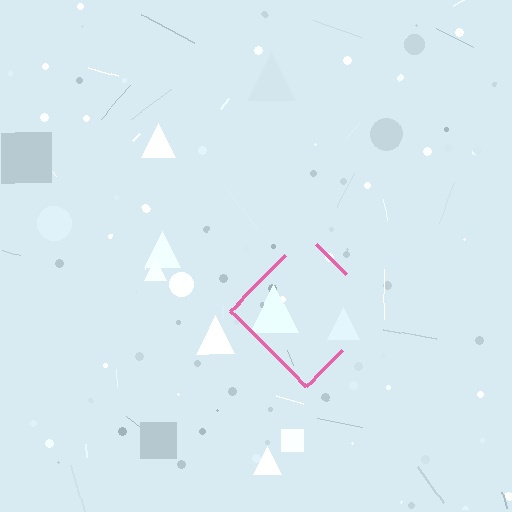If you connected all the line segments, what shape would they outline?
They would outline a diamond.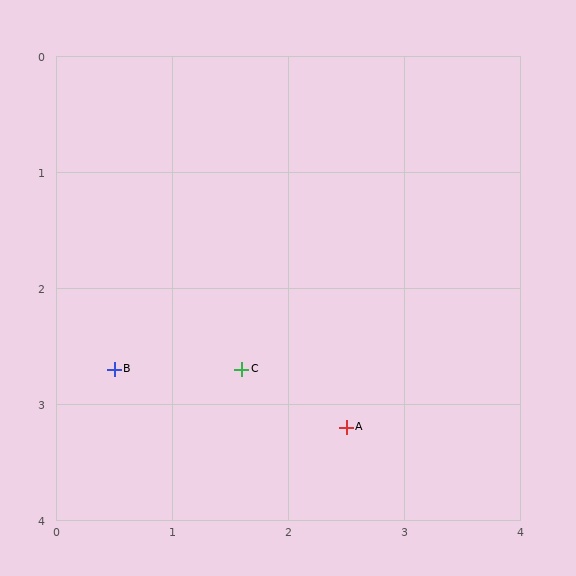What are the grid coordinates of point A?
Point A is at approximately (2.5, 3.2).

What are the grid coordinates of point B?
Point B is at approximately (0.5, 2.7).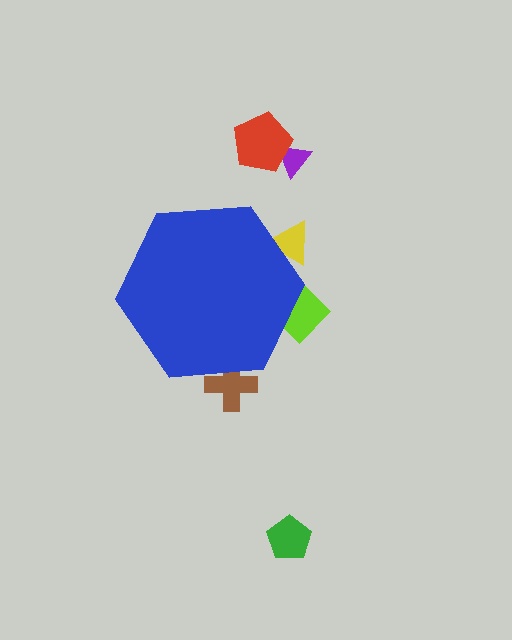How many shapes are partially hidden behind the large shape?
3 shapes are partially hidden.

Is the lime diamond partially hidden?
Yes, the lime diamond is partially hidden behind the blue hexagon.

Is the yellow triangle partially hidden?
Yes, the yellow triangle is partially hidden behind the blue hexagon.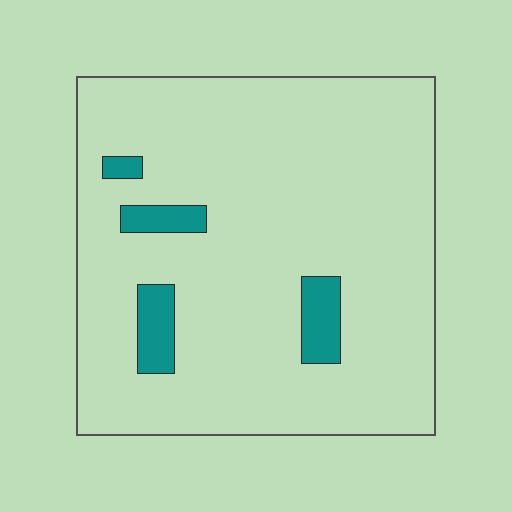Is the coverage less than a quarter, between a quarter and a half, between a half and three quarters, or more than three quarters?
Less than a quarter.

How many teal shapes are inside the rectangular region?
4.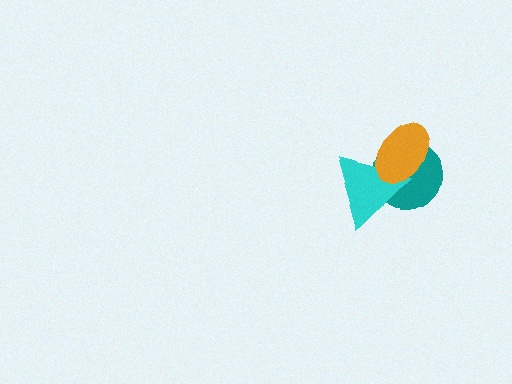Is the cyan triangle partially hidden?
Yes, it is partially covered by another shape.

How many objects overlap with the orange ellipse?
2 objects overlap with the orange ellipse.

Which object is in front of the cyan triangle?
The orange ellipse is in front of the cyan triangle.